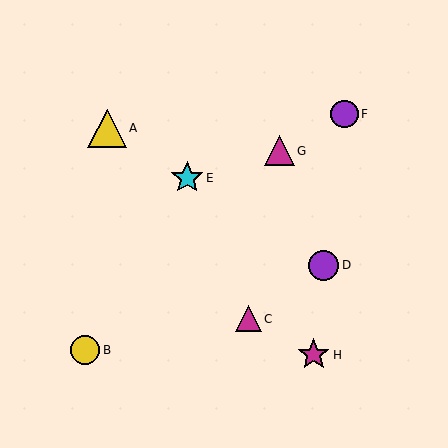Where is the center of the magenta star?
The center of the magenta star is at (314, 355).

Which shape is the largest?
The yellow triangle (labeled A) is the largest.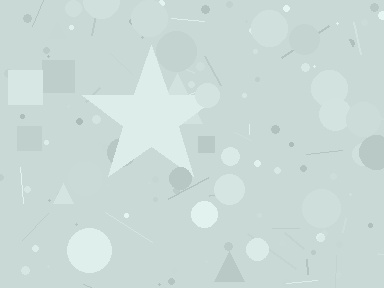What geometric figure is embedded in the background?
A star is embedded in the background.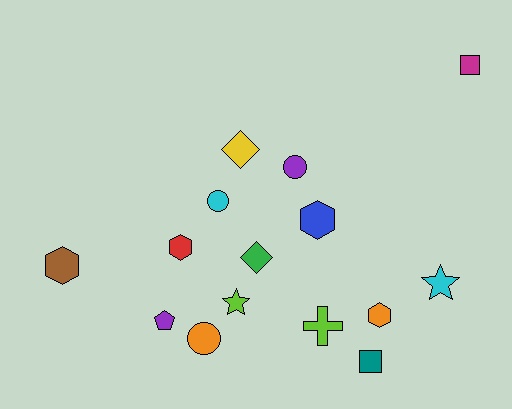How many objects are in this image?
There are 15 objects.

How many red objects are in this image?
There is 1 red object.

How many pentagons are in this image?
There is 1 pentagon.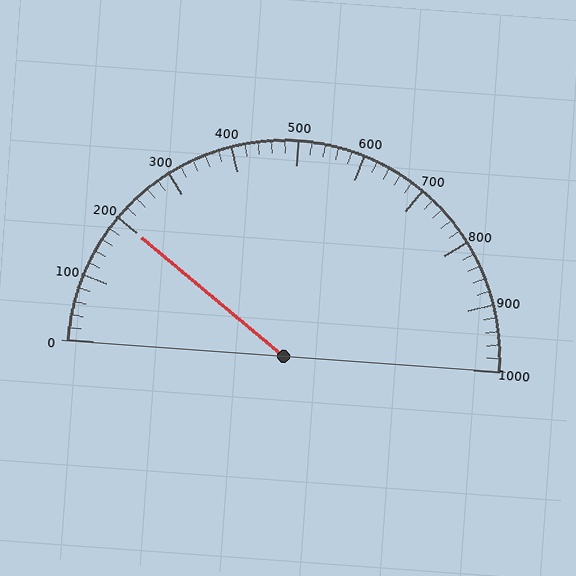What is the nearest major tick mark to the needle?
The nearest major tick mark is 200.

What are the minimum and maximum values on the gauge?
The gauge ranges from 0 to 1000.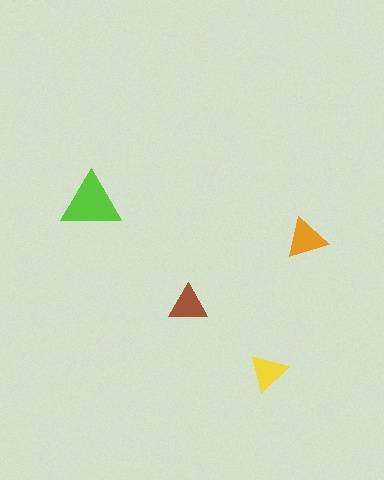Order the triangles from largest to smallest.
the lime one, the orange one, the brown one, the yellow one.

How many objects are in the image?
There are 4 objects in the image.